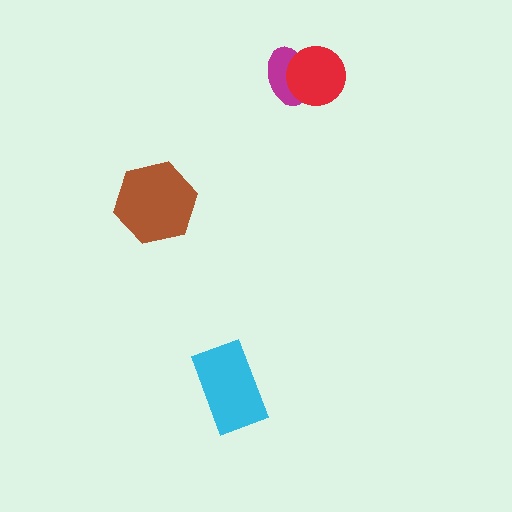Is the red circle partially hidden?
No, no other shape covers it.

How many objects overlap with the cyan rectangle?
0 objects overlap with the cyan rectangle.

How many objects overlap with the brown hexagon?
0 objects overlap with the brown hexagon.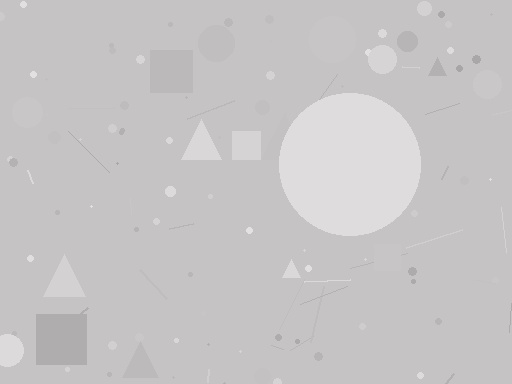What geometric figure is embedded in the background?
A circle is embedded in the background.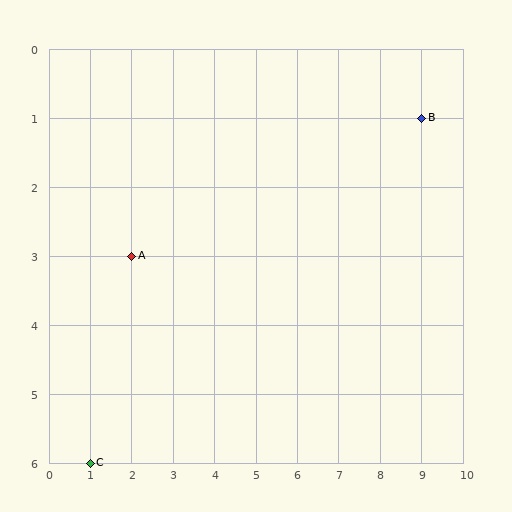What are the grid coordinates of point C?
Point C is at grid coordinates (1, 6).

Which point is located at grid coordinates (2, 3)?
Point A is at (2, 3).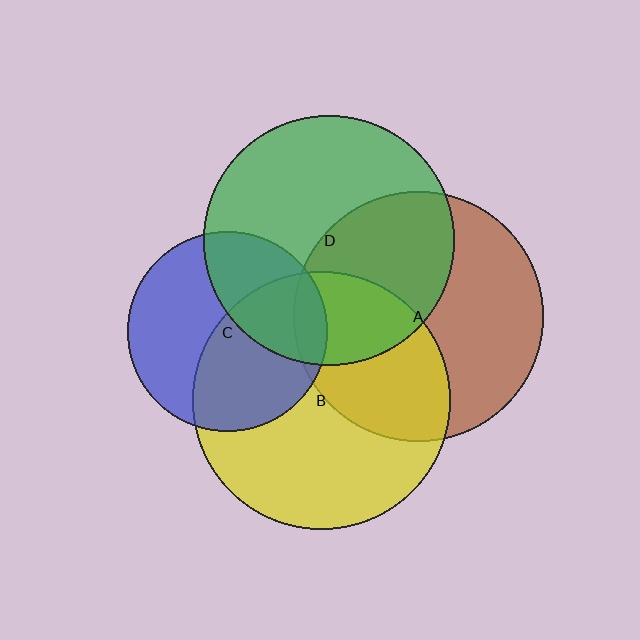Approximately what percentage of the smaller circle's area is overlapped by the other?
Approximately 25%.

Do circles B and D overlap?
Yes.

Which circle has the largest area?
Circle B (yellow).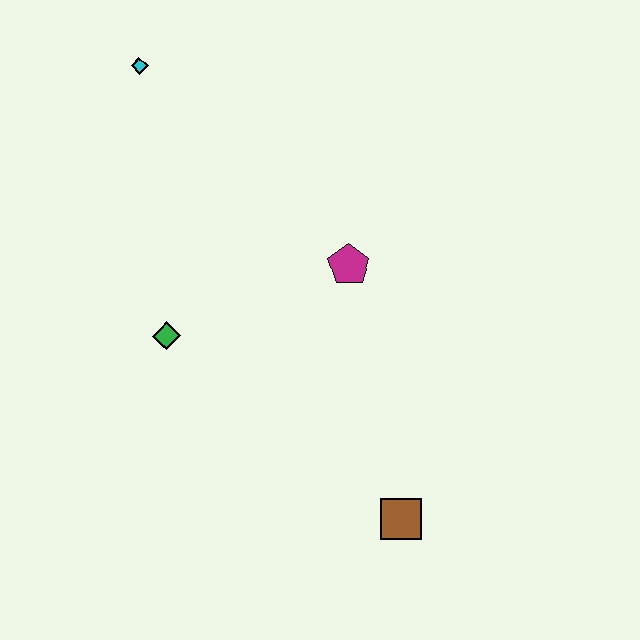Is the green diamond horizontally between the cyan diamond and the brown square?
Yes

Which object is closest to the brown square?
The magenta pentagon is closest to the brown square.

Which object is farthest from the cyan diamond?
The brown square is farthest from the cyan diamond.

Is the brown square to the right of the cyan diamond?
Yes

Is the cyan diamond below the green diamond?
No